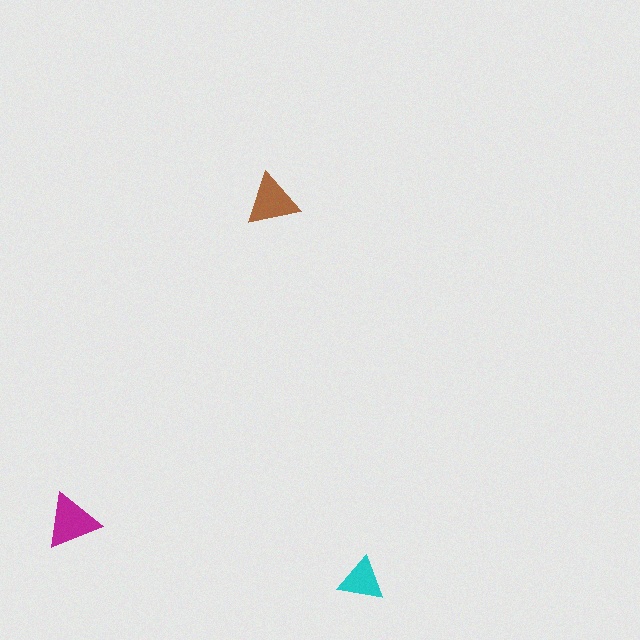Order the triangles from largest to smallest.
the magenta one, the brown one, the cyan one.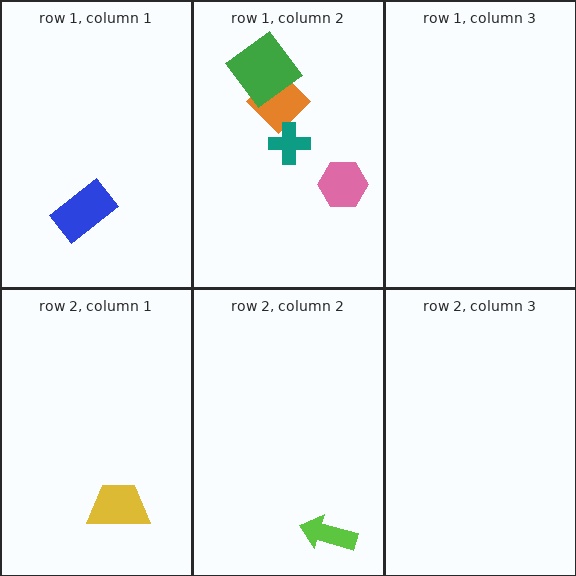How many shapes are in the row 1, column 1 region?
1.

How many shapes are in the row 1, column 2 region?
4.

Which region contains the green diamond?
The row 1, column 2 region.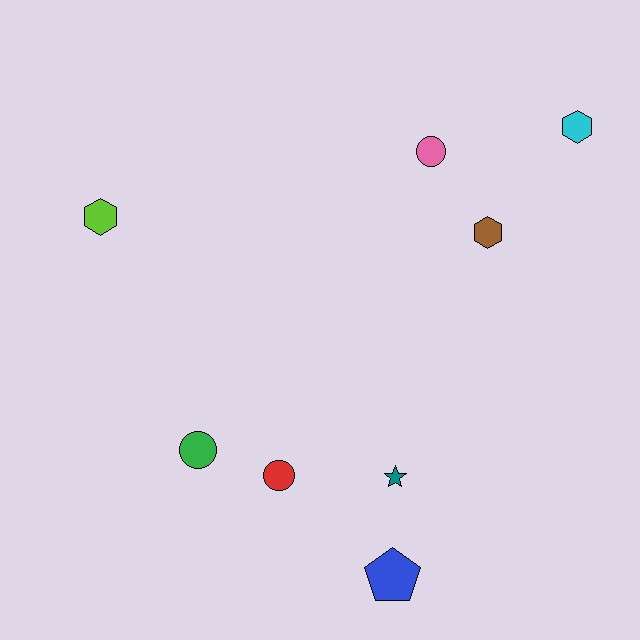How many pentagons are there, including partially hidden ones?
There is 1 pentagon.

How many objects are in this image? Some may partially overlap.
There are 8 objects.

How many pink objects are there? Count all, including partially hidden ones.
There is 1 pink object.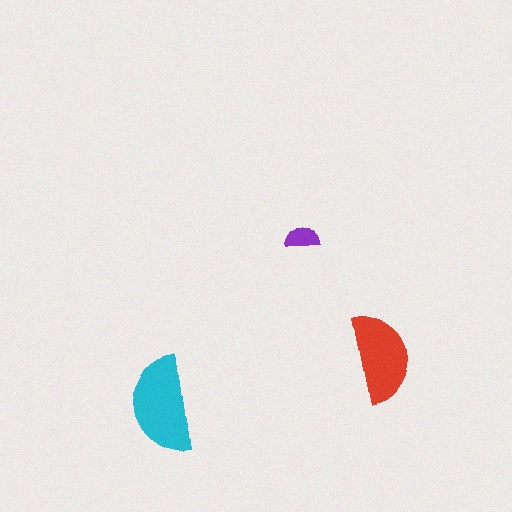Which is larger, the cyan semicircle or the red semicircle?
The cyan one.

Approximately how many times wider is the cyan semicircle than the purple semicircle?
About 3 times wider.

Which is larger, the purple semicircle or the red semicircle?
The red one.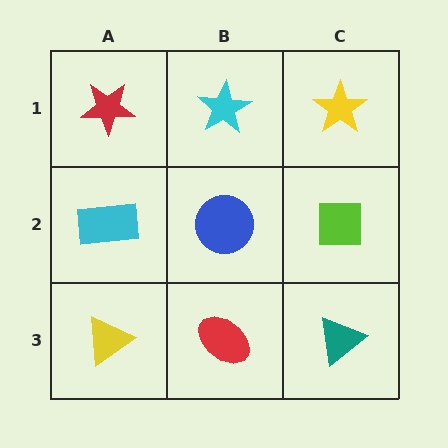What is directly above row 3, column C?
A lime square.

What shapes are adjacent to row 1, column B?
A blue circle (row 2, column B), a red star (row 1, column A), a yellow star (row 1, column C).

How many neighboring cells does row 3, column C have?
2.